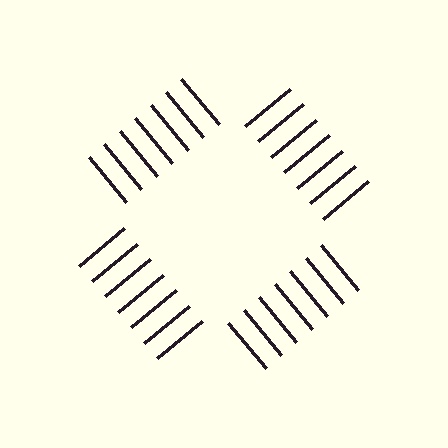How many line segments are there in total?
28 — 7 along each of the 4 edges.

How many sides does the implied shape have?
4 sides — the line-ends trace a square.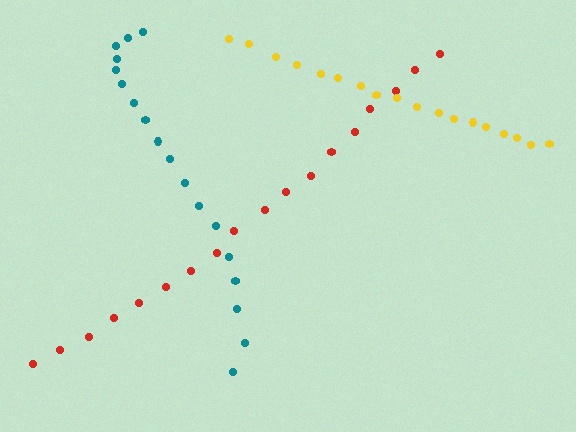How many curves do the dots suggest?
There are 3 distinct paths.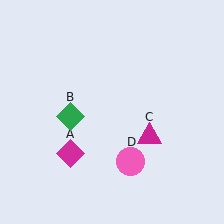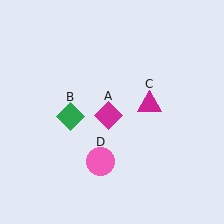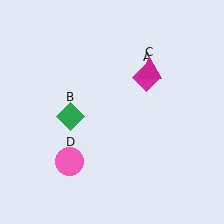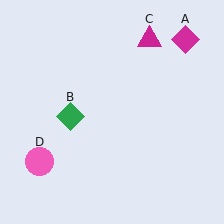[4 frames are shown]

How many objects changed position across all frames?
3 objects changed position: magenta diamond (object A), magenta triangle (object C), pink circle (object D).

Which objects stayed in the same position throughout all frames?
Green diamond (object B) remained stationary.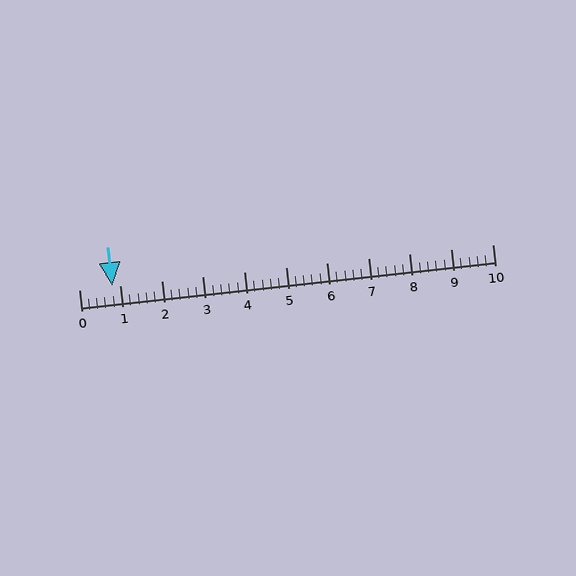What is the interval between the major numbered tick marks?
The major tick marks are spaced 1 units apart.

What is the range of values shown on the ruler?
The ruler shows values from 0 to 10.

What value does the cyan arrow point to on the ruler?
The cyan arrow points to approximately 0.8.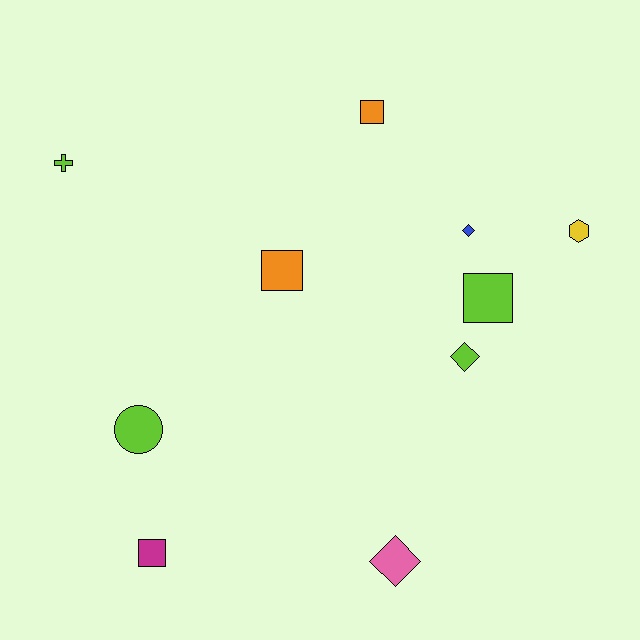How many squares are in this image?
There are 4 squares.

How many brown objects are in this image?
There are no brown objects.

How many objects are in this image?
There are 10 objects.